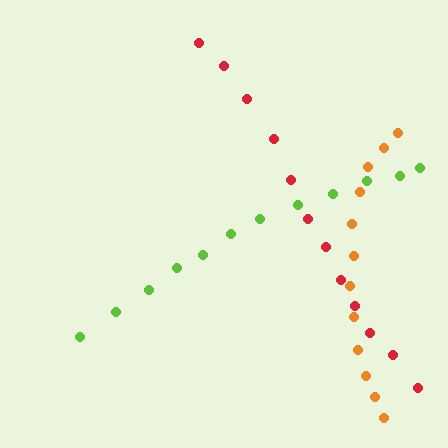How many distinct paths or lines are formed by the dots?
There are 3 distinct paths.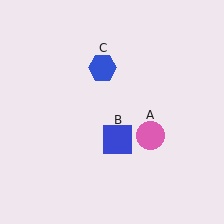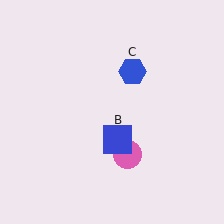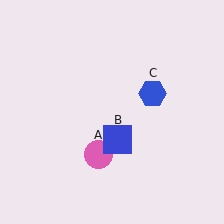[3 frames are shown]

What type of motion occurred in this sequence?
The pink circle (object A), blue hexagon (object C) rotated clockwise around the center of the scene.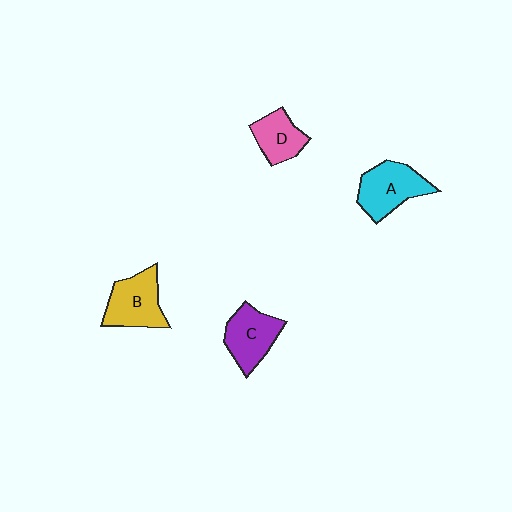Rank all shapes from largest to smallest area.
From largest to smallest: A (cyan), B (yellow), C (purple), D (pink).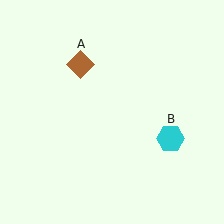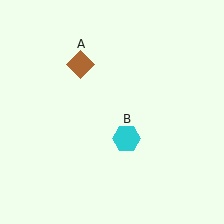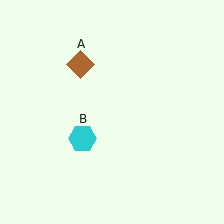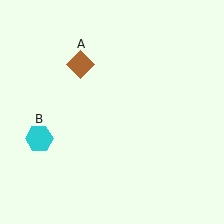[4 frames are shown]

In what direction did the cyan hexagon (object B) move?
The cyan hexagon (object B) moved left.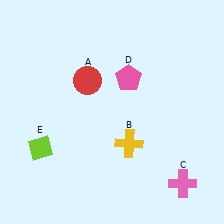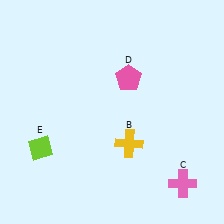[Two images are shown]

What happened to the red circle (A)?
The red circle (A) was removed in Image 2. It was in the top-left area of Image 1.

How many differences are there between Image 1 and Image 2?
There is 1 difference between the two images.